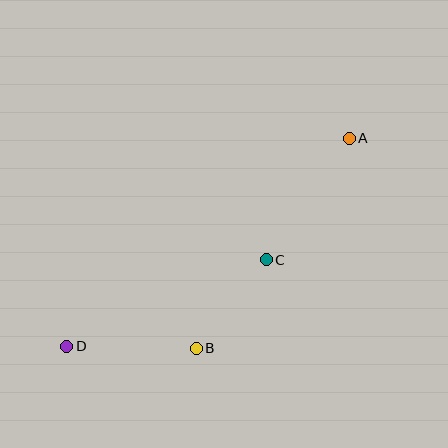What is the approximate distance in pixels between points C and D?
The distance between C and D is approximately 218 pixels.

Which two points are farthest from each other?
Points A and D are farthest from each other.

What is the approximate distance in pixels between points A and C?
The distance between A and C is approximately 147 pixels.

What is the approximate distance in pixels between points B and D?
The distance between B and D is approximately 130 pixels.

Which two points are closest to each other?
Points B and C are closest to each other.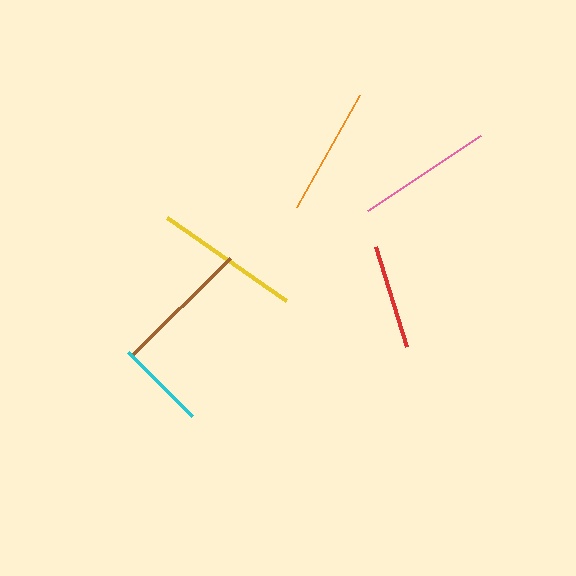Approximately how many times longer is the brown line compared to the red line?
The brown line is approximately 1.3 times the length of the red line.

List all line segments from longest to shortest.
From longest to shortest: yellow, brown, pink, orange, red, cyan.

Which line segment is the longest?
The yellow line is the longest at approximately 145 pixels.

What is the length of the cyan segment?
The cyan segment is approximately 90 pixels long.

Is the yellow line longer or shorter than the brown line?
The yellow line is longer than the brown line.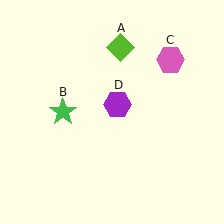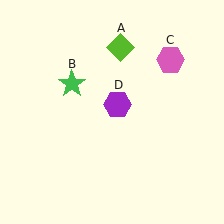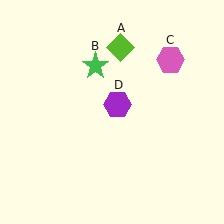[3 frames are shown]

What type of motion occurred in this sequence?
The green star (object B) rotated clockwise around the center of the scene.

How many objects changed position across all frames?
1 object changed position: green star (object B).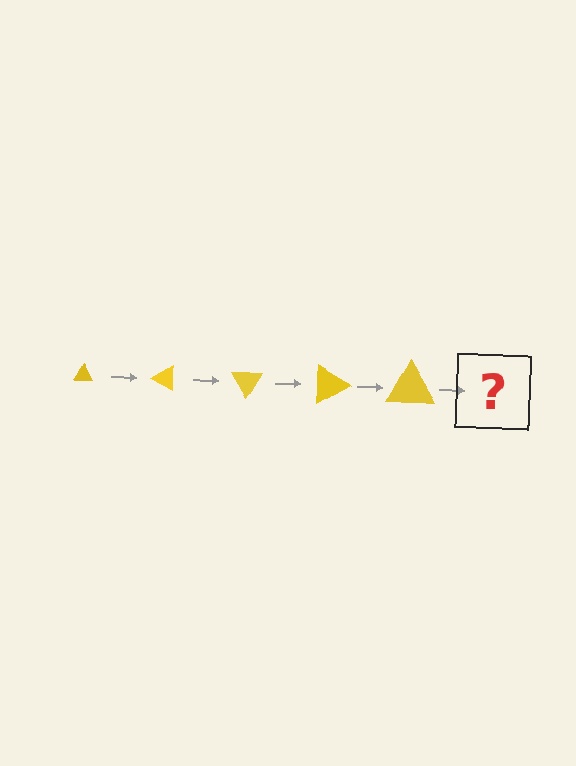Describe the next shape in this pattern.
It should be a triangle, larger than the previous one and rotated 150 degrees from the start.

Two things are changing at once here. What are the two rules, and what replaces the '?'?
The two rules are that the triangle grows larger each step and it rotates 30 degrees each step. The '?' should be a triangle, larger than the previous one and rotated 150 degrees from the start.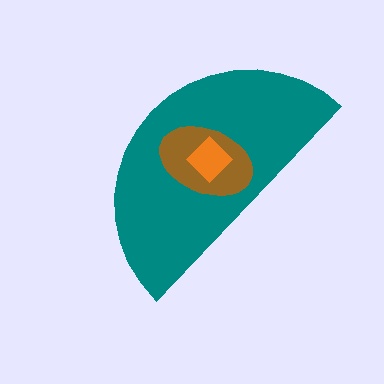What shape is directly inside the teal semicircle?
The brown ellipse.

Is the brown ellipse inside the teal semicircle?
Yes.